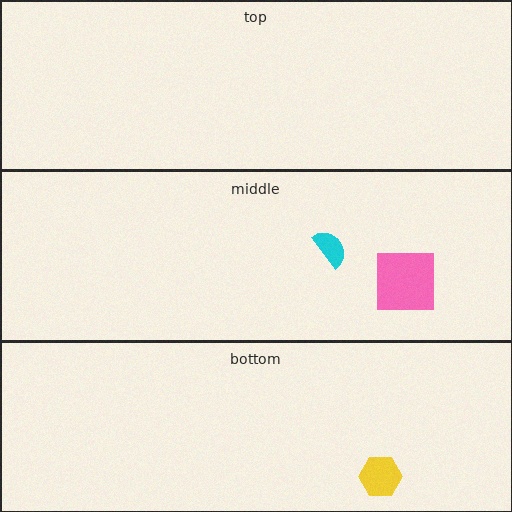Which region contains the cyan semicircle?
The middle region.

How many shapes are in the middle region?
2.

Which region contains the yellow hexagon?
The bottom region.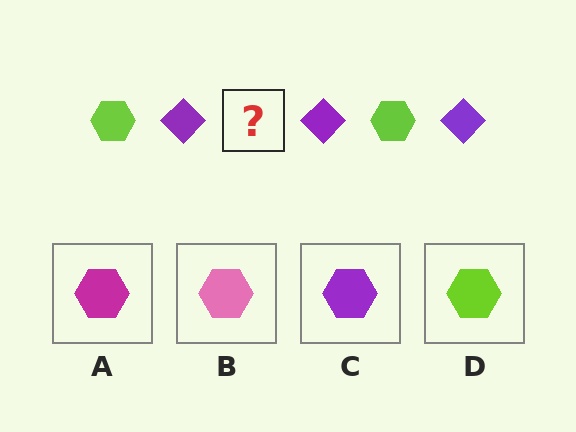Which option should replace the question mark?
Option D.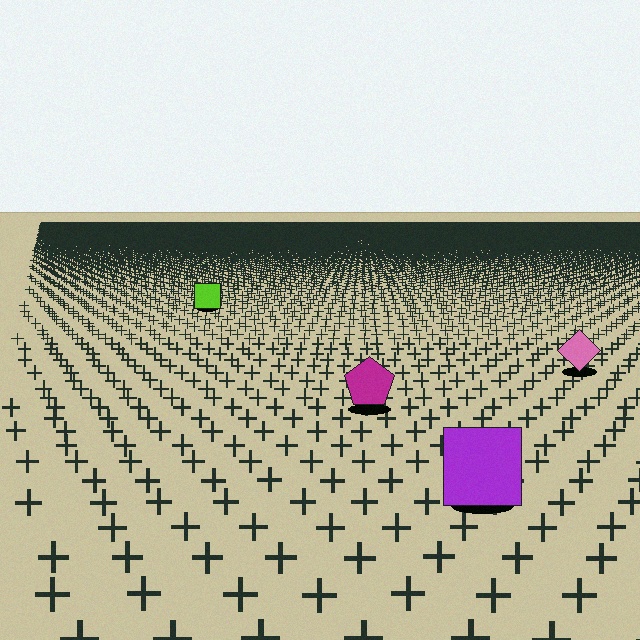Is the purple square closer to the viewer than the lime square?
Yes. The purple square is closer — you can tell from the texture gradient: the ground texture is coarser near it.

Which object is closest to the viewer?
The purple square is closest. The texture marks near it are larger and more spread out.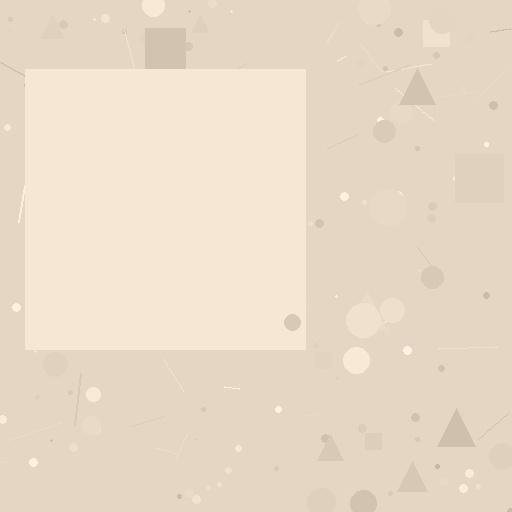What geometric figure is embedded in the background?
A square is embedded in the background.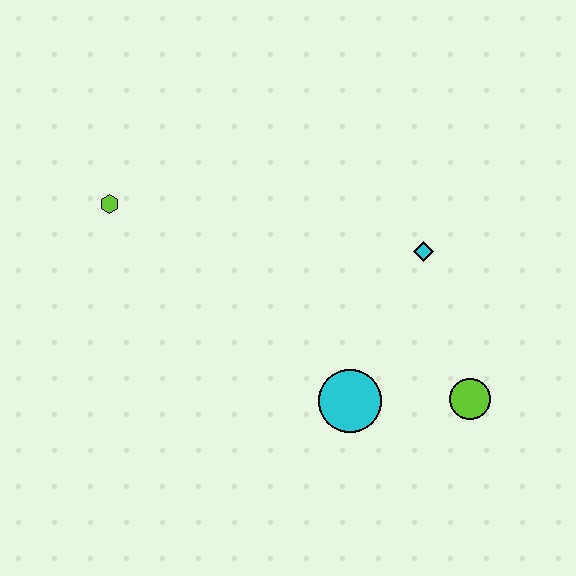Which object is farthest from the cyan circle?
The lime hexagon is farthest from the cyan circle.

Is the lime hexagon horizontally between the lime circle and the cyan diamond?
No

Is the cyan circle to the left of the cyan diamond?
Yes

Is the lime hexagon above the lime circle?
Yes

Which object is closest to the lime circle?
The cyan circle is closest to the lime circle.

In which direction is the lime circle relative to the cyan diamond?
The lime circle is below the cyan diamond.